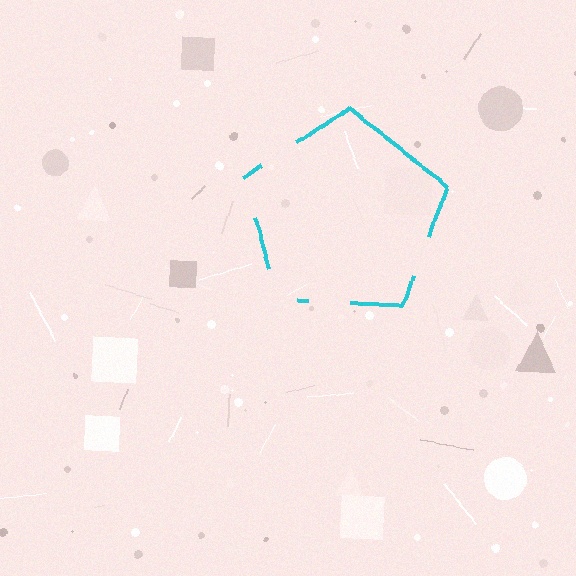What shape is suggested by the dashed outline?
The dashed outline suggests a pentagon.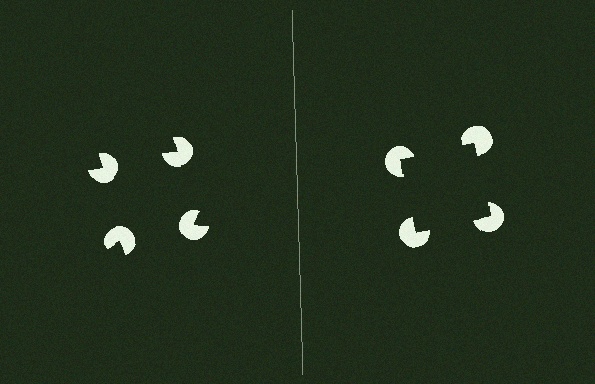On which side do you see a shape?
An illusory square appears on the right side. On the left side the wedge cuts are rotated, so no coherent shape forms.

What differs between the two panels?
The pac-man discs are positioned identically on both sides; only the wedge orientations differ. On the right they align to a square; on the left they are misaligned.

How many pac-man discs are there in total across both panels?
8 — 4 on each side.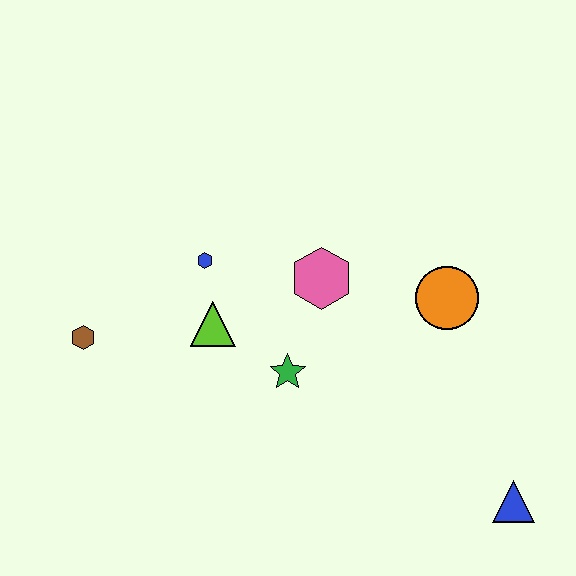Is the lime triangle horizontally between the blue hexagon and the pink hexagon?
Yes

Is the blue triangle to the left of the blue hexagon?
No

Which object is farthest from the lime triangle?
The blue triangle is farthest from the lime triangle.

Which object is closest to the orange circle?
The pink hexagon is closest to the orange circle.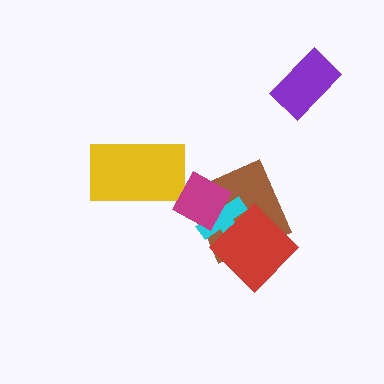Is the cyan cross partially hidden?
Yes, it is partially covered by another shape.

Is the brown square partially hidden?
Yes, it is partially covered by another shape.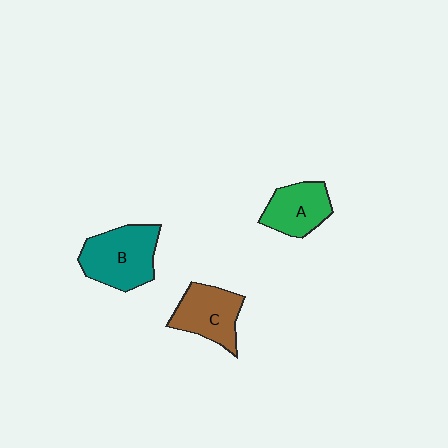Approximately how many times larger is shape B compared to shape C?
Approximately 1.3 times.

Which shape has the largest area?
Shape B (teal).